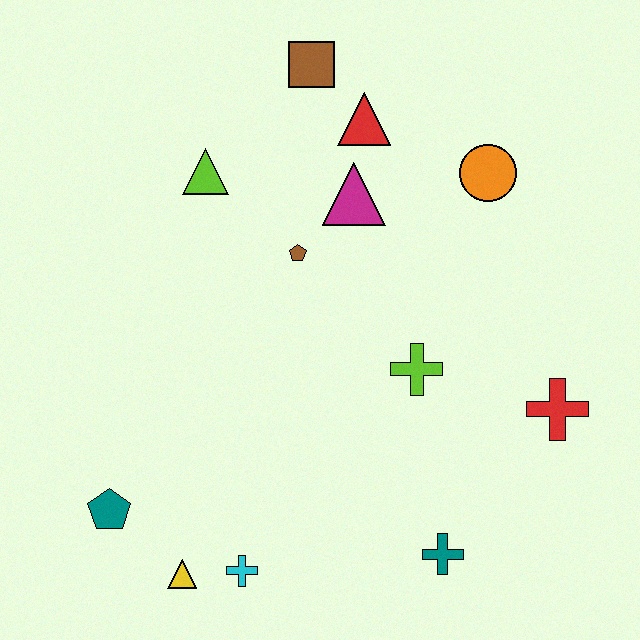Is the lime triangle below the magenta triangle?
No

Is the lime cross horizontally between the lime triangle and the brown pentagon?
No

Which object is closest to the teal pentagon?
The yellow triangle is closest to the teal pentagon.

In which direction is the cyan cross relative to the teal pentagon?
The cyan cross is to the right of the teal pentagon.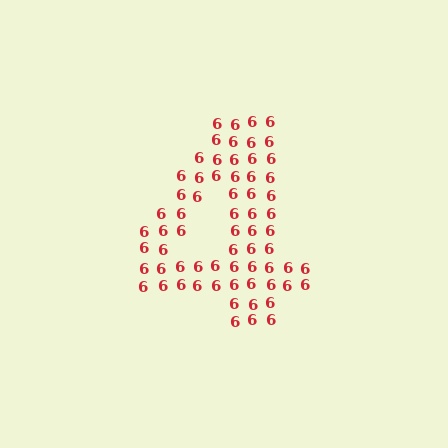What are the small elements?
The small elements are digit 6's.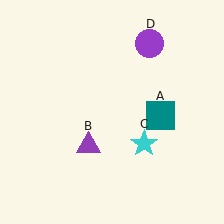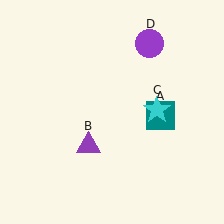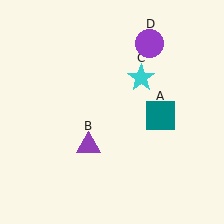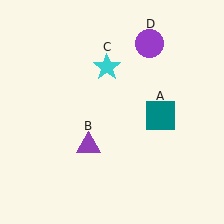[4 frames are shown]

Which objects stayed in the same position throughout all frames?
Teal square (object A) and purple triangle (object B) and purple circle (object D) remained stationary.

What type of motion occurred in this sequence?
The cyan star (object C) rotated counterclockwise around the center of the scene.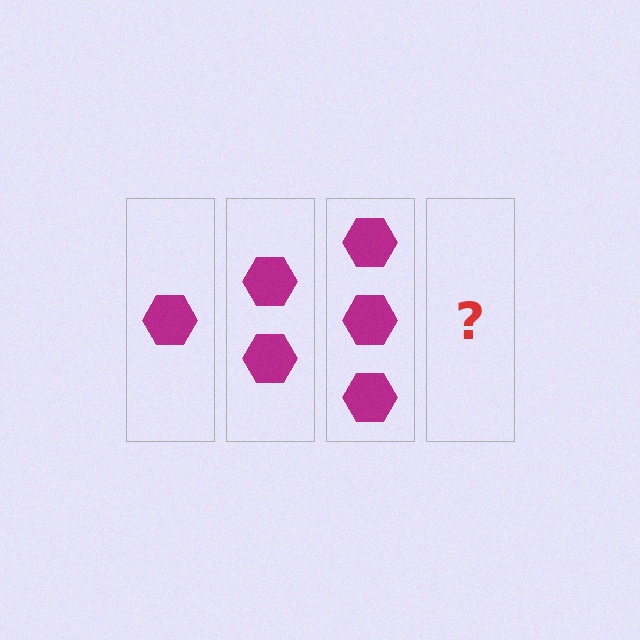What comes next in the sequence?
The next element should be 4 hexagons.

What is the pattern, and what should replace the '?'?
The pattern is that each step adds one more hexagon. The '?' should be 4 hexagons.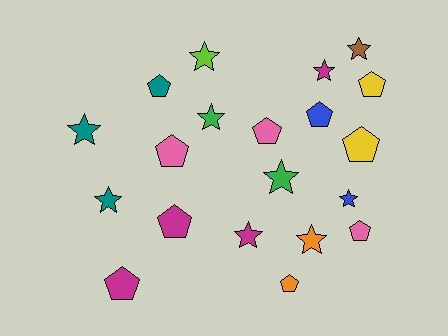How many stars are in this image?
There are 10 stars.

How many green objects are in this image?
There are 2 green objects.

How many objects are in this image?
There are 20 objects.